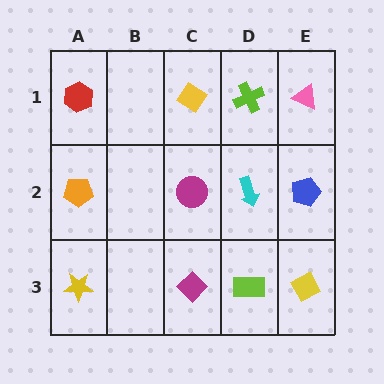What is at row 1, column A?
A red hexagon.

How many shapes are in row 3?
4 shapes.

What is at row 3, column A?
A yellow star.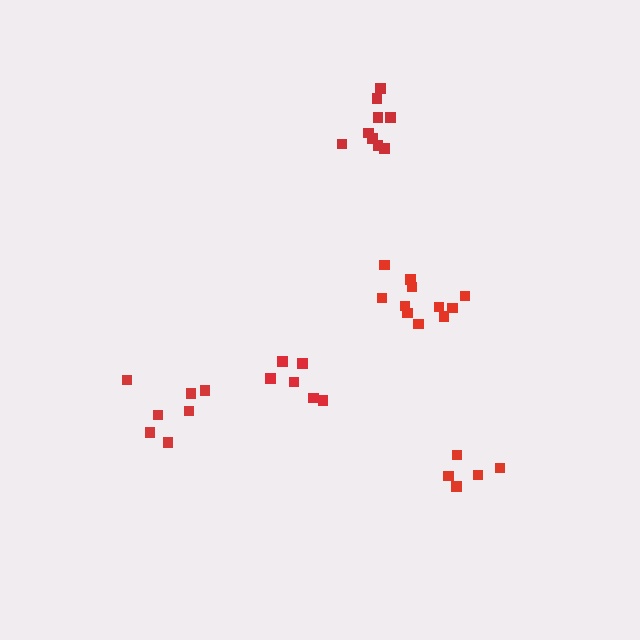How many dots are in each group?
Group 1: 7 dots, Group 2: 9 dots, Group 3: 5 dots, Group 4: 11 dots, Group 5: 6 dots (38 total).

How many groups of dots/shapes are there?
There are 5 groups.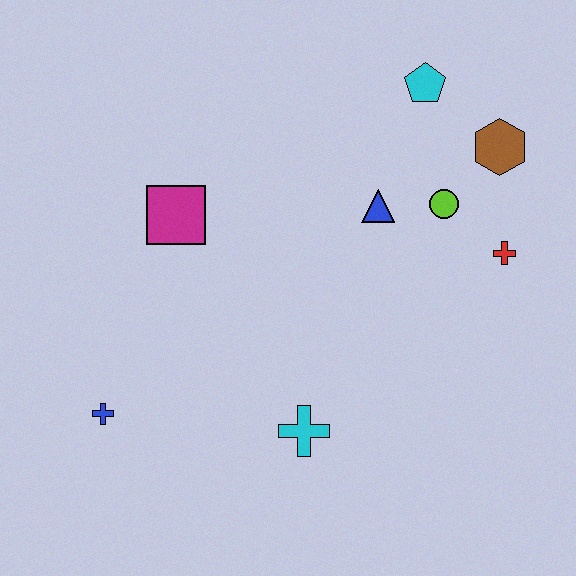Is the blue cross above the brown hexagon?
No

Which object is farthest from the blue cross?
The brown hexagon is farthest from the blue cross.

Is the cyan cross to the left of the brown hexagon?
Yes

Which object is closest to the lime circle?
The blue triangle is closest to the lime circle.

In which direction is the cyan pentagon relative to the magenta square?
The cyan pentagon is to the right of the magenta square.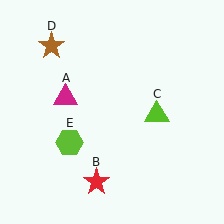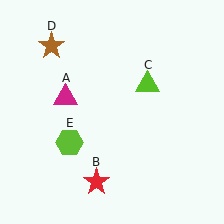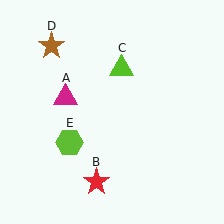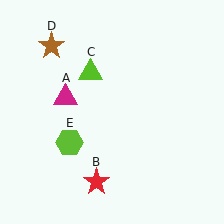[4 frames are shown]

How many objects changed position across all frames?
1 object changed position: lime triangle (object C).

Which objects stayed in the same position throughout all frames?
Magenta triangle (object A) and red star (object B) and brown star (object D) and lime hexagon (object E) remained stationary.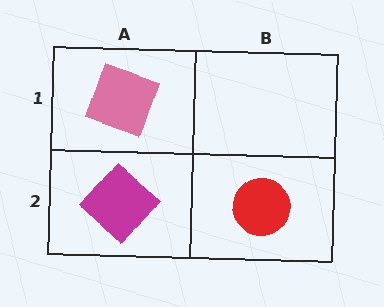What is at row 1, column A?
A pink square.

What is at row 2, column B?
A red circle.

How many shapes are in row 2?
2 shapes.